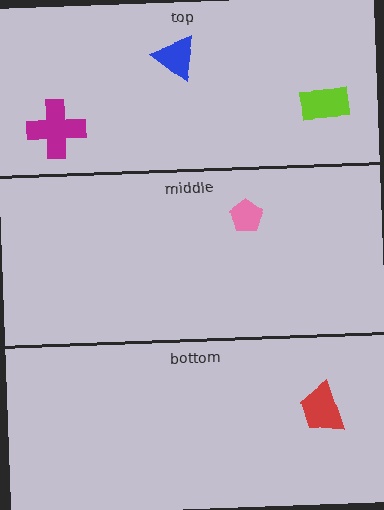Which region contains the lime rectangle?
The top region.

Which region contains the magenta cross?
The top region.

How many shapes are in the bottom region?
1.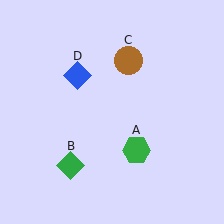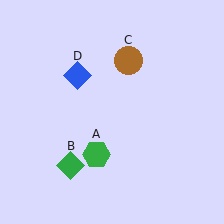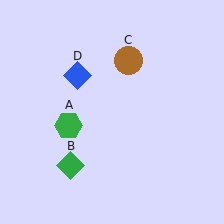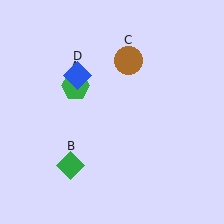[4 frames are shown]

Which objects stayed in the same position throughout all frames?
Green diamond (object B) and brown circle (object C) and blue diamond (object D) remained stationary.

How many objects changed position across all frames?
1 object changed position: green hexagon (object A).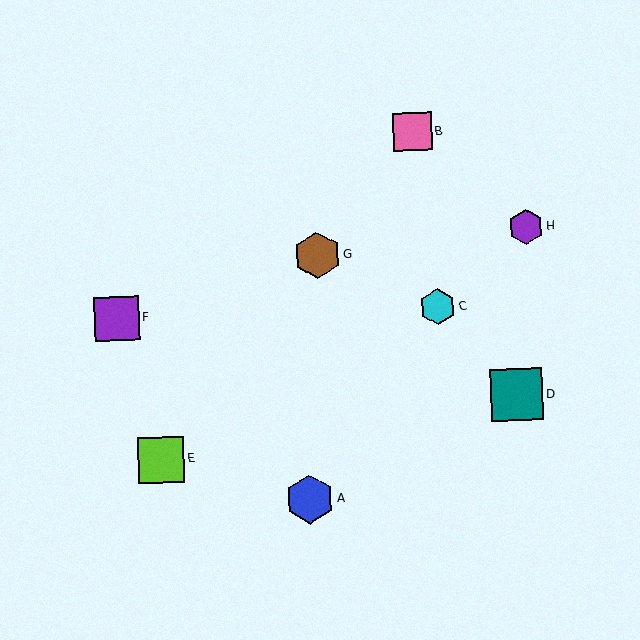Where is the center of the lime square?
The center of the lime square is at (161, 460).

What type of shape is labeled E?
Shape E is a lime square.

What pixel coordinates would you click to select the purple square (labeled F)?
Click at (117, 318) to select the purple square F.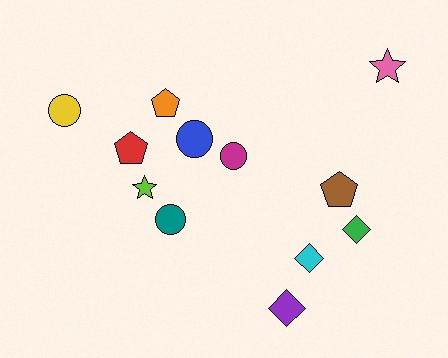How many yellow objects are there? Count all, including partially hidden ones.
There is 1 yellow object.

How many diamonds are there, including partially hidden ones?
There are 3 diamonds.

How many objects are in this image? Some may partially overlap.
There are 12 objects.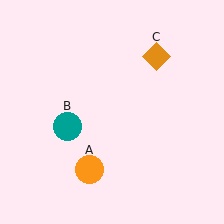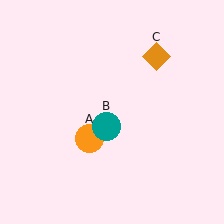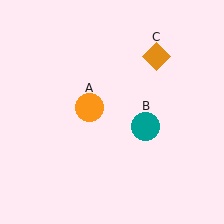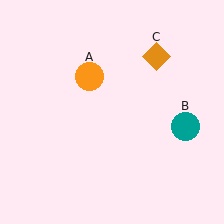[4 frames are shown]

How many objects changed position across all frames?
2 objects changed position: orange circle (object A), teal circle (object B).